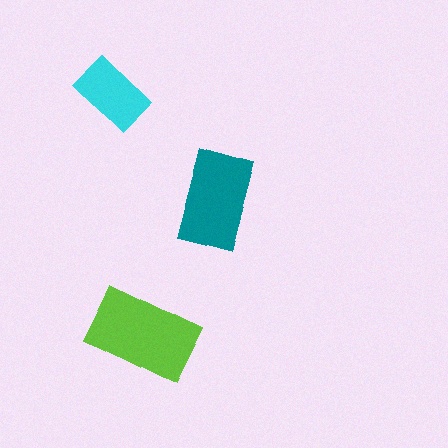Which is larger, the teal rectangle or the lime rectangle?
The lime one.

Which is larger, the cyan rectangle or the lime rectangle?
The lime one.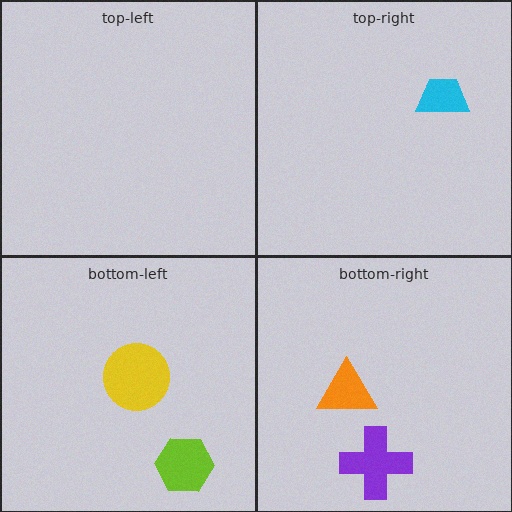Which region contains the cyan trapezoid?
The top-right region.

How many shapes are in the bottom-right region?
2.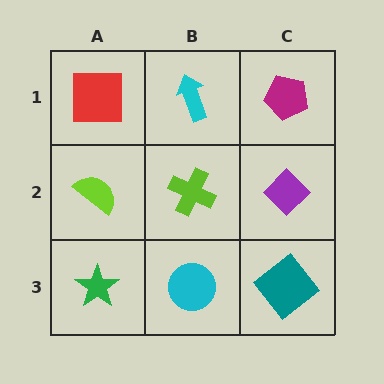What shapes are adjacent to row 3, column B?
A lime cross (row 2, column B), a green star (row 3, column A), a teal diamond (row 3, column C).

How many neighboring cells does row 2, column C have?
3.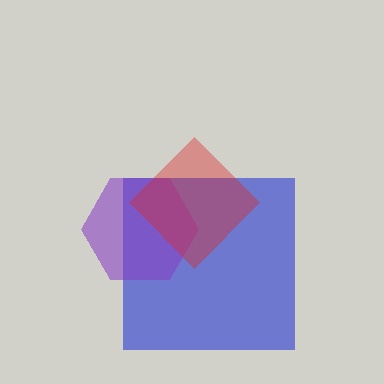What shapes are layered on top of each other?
The layered shapes are: a blue square, a purple hexagon, a red diamond.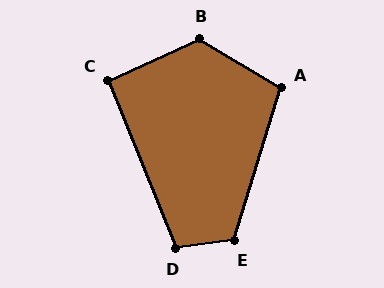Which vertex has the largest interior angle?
B, at approximately 125 degrees.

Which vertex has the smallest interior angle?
C, at approximately 92 degrees.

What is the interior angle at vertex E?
Approximately 114 degrees (obtuse).